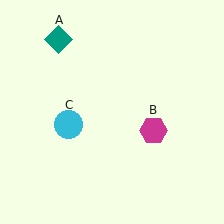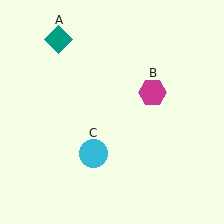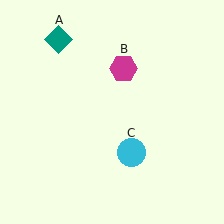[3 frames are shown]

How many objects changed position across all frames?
2 objects changed position: magenta hexagon (object B), cyan circle (object C).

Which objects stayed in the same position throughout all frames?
Teal diamond (object A) remained stationary.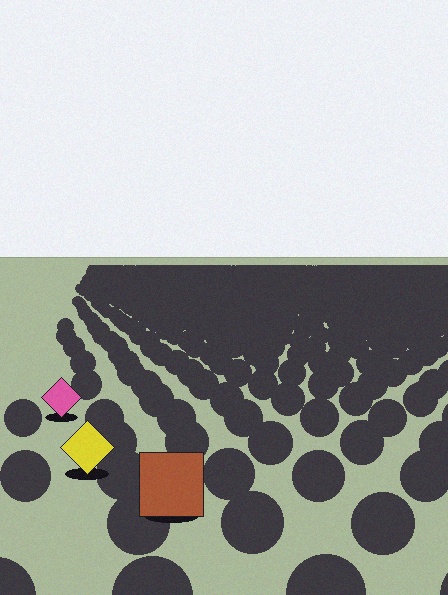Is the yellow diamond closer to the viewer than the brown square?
No. The brown square is closer — you can tell from the texture gradient: the ground texture is coarser near it.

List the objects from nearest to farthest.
From nearest to farthest: the brown square, the yellow diamond, the pink diamond.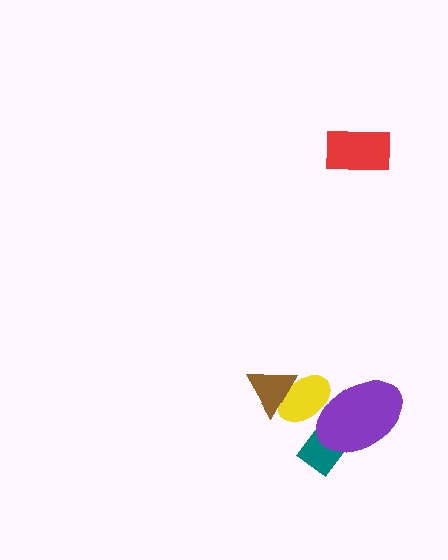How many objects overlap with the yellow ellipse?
2 objects overlap with the yellow ellipse.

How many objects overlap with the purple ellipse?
2 objects overlap with the purple ellipse.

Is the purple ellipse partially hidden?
No, no other shape covers it.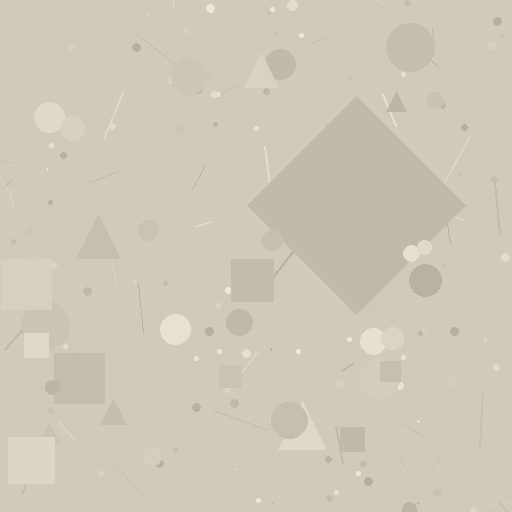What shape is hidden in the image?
A diamond is hidden in the image.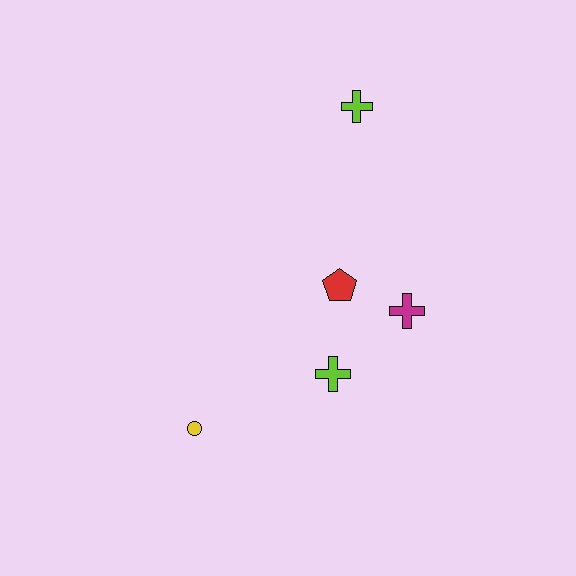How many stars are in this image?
There are no stars.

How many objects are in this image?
There are 5 objects.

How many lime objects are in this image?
There are 2 lime objects.